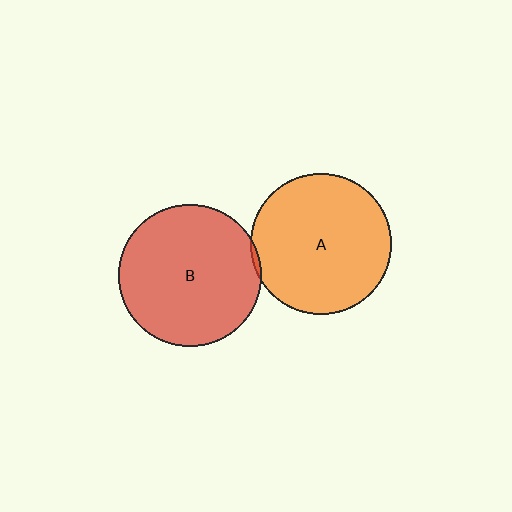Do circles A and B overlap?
Yes.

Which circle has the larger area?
Circle B (red).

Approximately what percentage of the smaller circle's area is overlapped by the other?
Approximately 5%.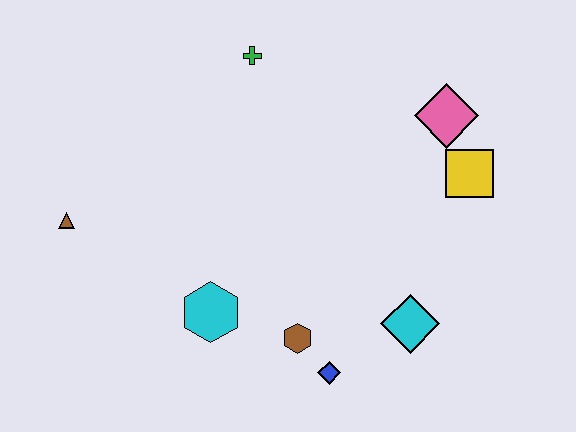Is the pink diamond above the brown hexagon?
Yes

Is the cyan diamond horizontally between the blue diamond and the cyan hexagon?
No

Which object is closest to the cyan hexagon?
The brown hexagon is closest to the cyan hexagon.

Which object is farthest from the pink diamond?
The brown triangle is farthest from the pink diamond.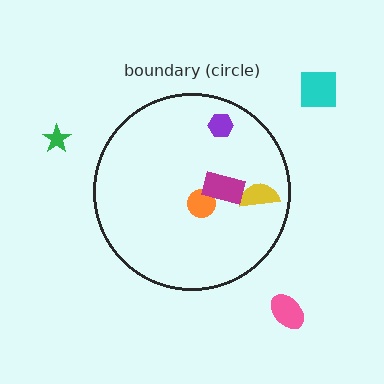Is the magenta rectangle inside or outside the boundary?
Inside.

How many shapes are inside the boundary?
4 inside, 3 outside.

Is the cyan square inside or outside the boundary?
Outside.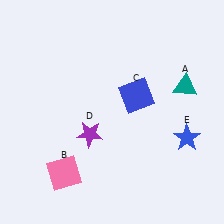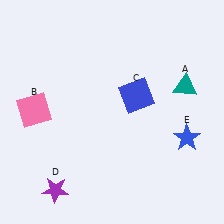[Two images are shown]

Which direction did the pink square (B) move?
The pink square (B) moved up.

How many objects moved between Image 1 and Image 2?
2 objects moved between the two images.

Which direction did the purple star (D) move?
The purple star (D) moved down.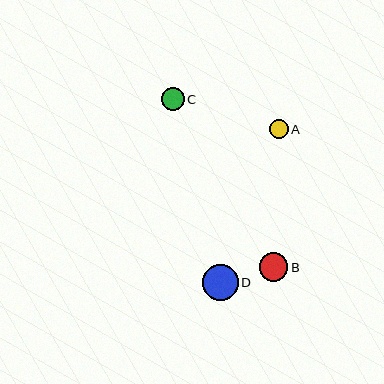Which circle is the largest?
Circle D is the largest with a size of approximately 35 pixels.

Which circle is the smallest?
Circle A is the smallest with a size of approximately 19 pixels.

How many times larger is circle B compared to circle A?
Circle B is approximately 1.5 times the size of circle A.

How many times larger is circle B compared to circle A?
Circle B is approximately 1.5 times the size of circle A.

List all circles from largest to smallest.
From largest to smallest: D, B, C, A.